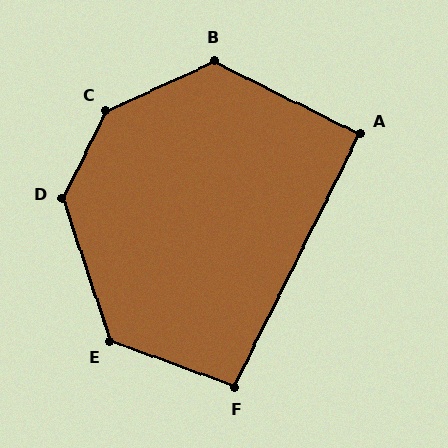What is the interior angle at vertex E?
Approximately 129 degrees (obtuse).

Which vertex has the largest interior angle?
C, at approximately 141 degrees.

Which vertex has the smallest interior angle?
A, at approximately 90 degrees.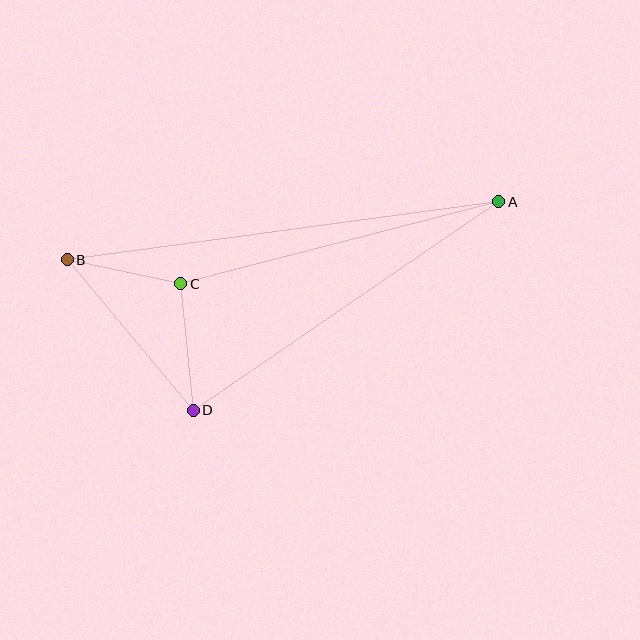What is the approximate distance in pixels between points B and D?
The distance between B and D is approximately 196 pixels.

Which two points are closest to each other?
Points B and C are closest to each other.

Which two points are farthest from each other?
Points A and B are farthest from each other.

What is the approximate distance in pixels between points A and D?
The distance between A and D is approximately 370 pixels.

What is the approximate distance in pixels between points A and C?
The distance between A and C is approximately 328 pixels.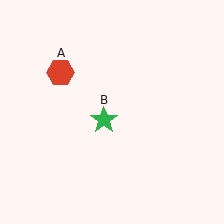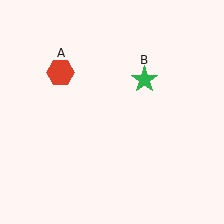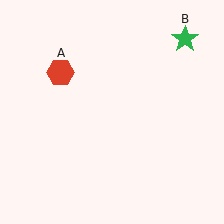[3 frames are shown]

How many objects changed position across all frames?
1 object changed position: green star (object B).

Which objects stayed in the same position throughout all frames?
Red hexagon (object A) remained stationary.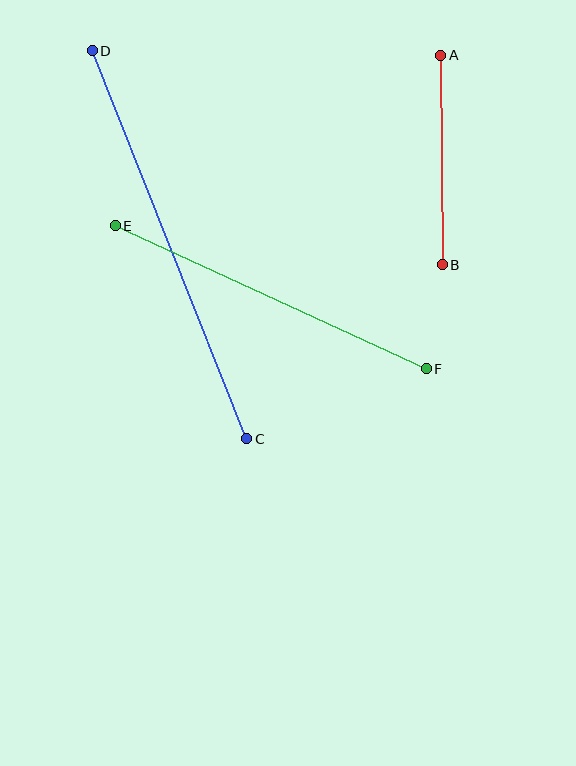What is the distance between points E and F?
The distance is approximately 342 pixels.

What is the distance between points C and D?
The distance is approximately 418 pixels.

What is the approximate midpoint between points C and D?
The midpoint is at approximately (170, 245) pixels.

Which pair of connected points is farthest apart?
Points C and D are farthest apart.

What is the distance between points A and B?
The distance is approximately 209 pixels.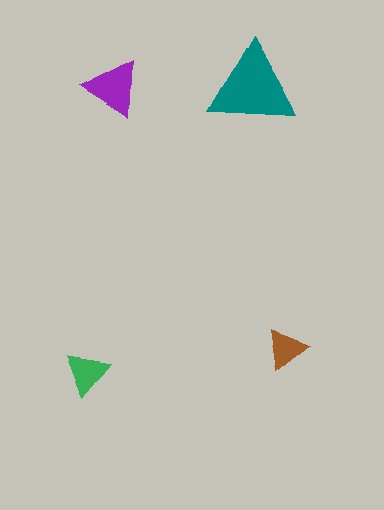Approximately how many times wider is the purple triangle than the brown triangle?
About 1.5 times wider.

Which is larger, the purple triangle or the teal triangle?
The teal one.